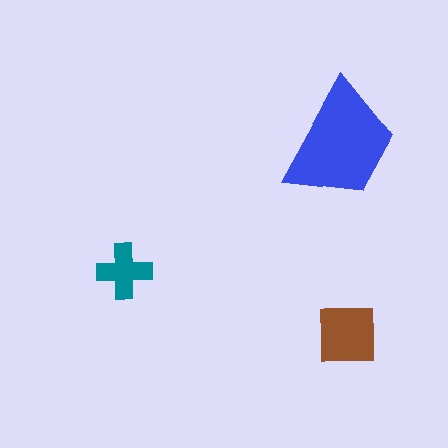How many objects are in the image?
There are 3 objects in the image.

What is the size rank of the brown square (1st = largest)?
2nd.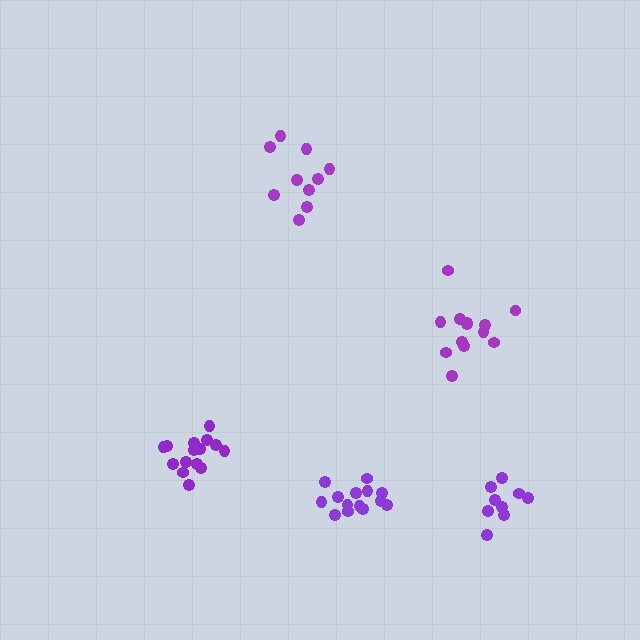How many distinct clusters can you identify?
There are 5 distinct clusters.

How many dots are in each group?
Group 1: 14 dots, Group 2: 15 dots, Group 3: 10 dots, Group 4: 13 dots, Group 5: 9 dots (61 total).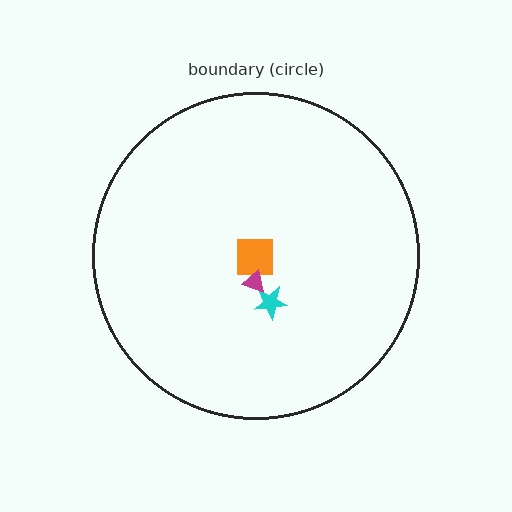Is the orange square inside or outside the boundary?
Inside.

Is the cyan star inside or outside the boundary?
Inside.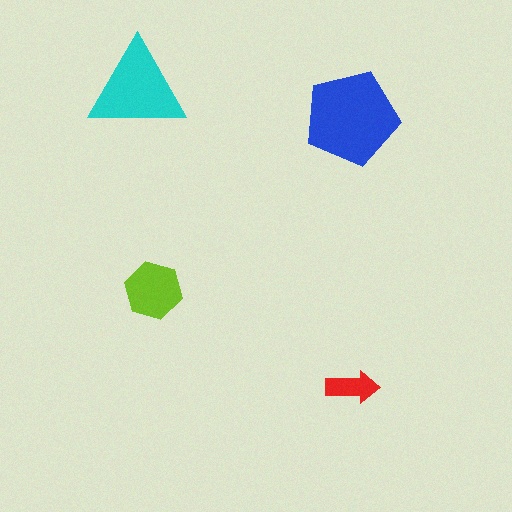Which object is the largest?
The blue pentagon.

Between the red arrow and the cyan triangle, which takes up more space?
The cyan triangle.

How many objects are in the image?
There are 4 objects in the image.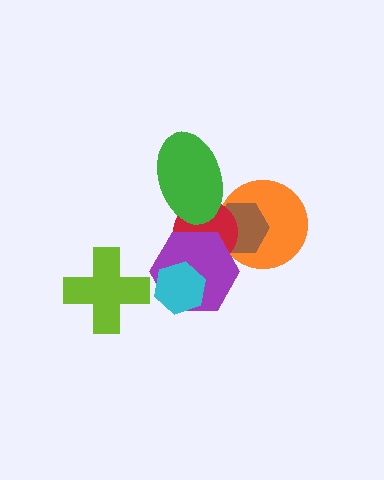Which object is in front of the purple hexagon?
The cyan hexagon is in front of the purple hexagon.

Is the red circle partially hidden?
Yes, it is partially covered by another shape.